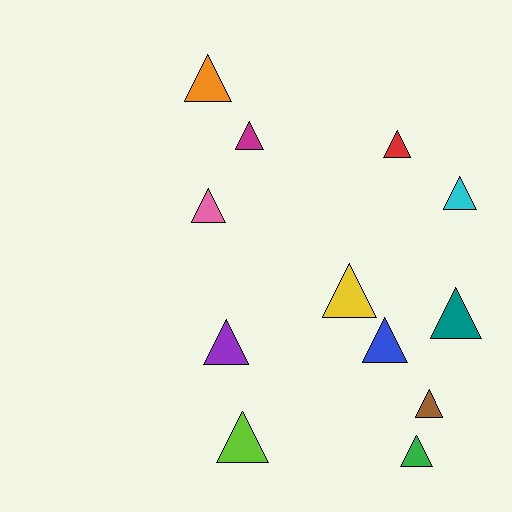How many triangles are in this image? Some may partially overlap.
There are 12 triangles.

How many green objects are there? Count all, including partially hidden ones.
There is 1 green object.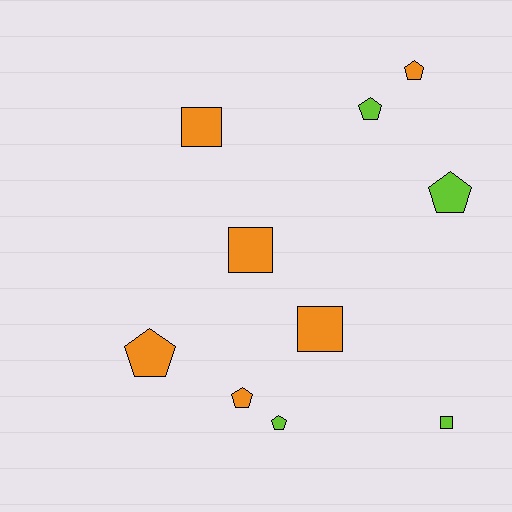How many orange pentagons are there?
There are 3 orange pentagons.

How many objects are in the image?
There are 10 objects.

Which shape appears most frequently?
Pentagon, with 6 objects.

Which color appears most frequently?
Orange, with 6 objects.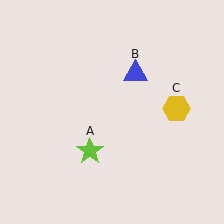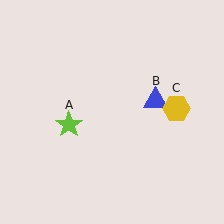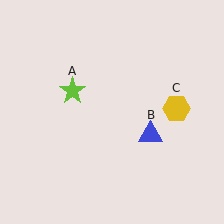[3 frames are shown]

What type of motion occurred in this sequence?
The lime star (object A), blue triangle (object B) rotated clockwise around the center of the scene.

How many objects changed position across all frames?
2 objects changed position: lime star (object A), blue triangle (object B).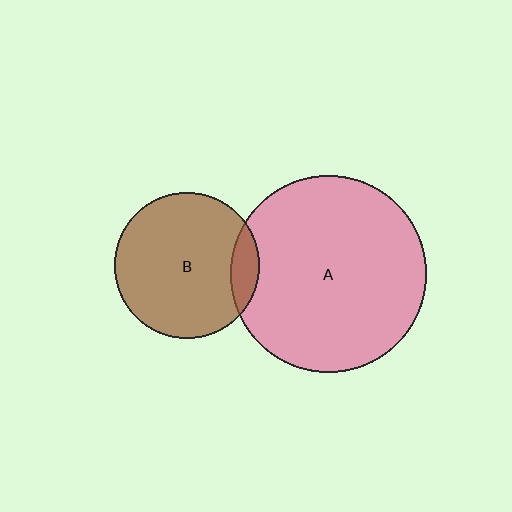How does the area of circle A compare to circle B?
Approximately 1.8 times.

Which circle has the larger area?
Circle A (pink).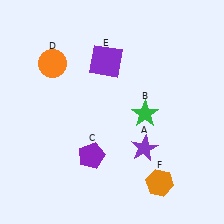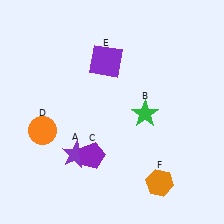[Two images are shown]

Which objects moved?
The objects that moved are: the purple star (A), the orange circle (D).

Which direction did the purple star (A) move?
The purple star (A) moved left.